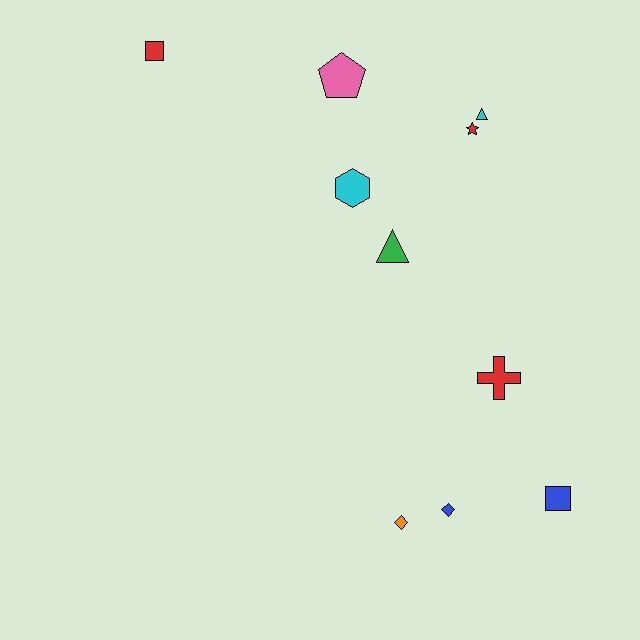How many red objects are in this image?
There are 3 red objects.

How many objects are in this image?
There are 10 objects.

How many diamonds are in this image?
There are 2 diamonds.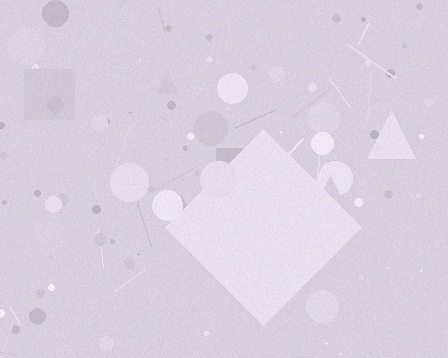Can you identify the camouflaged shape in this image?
The camouflaged shape is a diamond.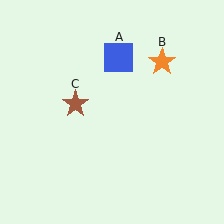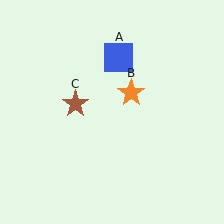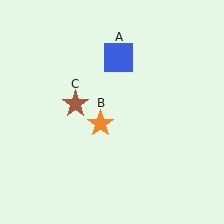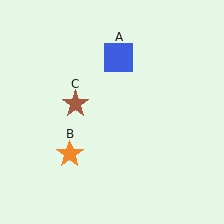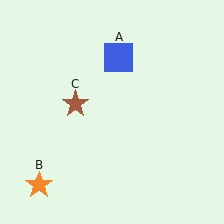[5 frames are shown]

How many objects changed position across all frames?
1 object changed position: orange star (object B).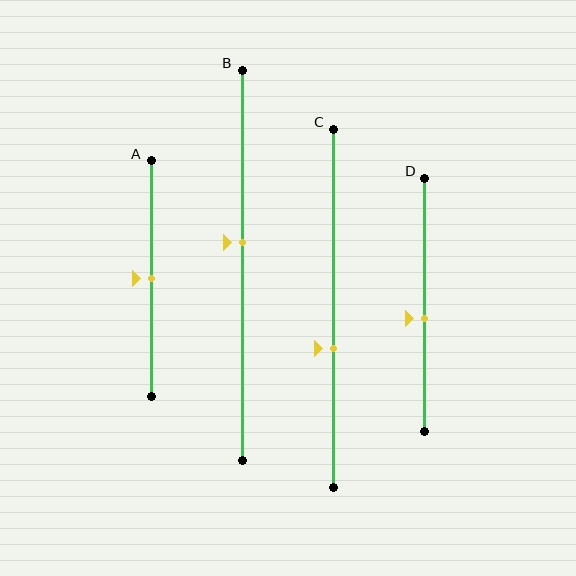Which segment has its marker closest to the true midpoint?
Segment A has its marker closest to the true midpoint.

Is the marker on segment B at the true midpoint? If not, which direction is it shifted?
No, the marker on segment B is shifted upward by about 6% of the segment length.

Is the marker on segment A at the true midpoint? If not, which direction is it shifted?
Yes, the marker on segment A is at the true midpoint.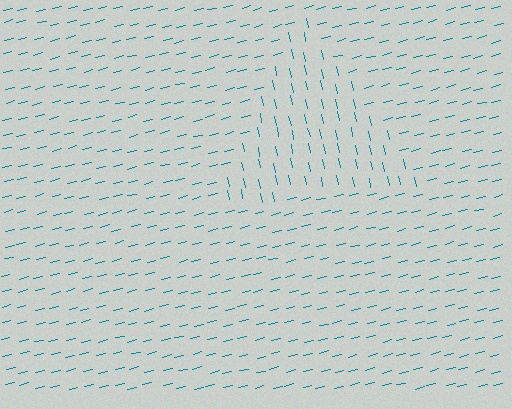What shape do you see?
I see a triangle.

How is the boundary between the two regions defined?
The boundary is defined purely by a change in line orientation (approximately 88 degrees difference). All lines are the same color and thickness.